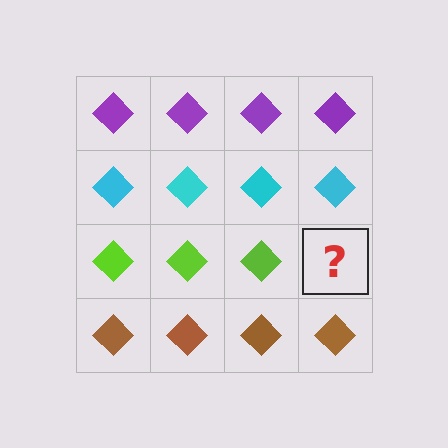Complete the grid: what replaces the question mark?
The question mark should be replaced with a lime diamond.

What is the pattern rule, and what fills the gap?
The rule is that each row has a consistent color. The gap should be filled with a lime diamond.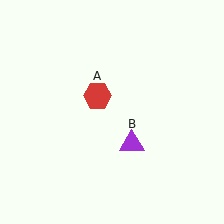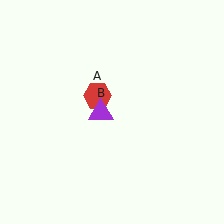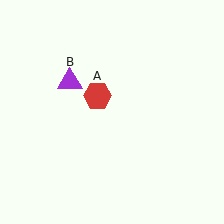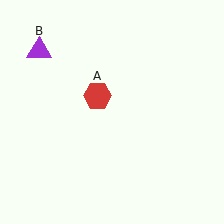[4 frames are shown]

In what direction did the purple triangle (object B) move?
The purple triangle (object B) moved up and to the left.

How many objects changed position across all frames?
1 object changed position: purple triangle (object B).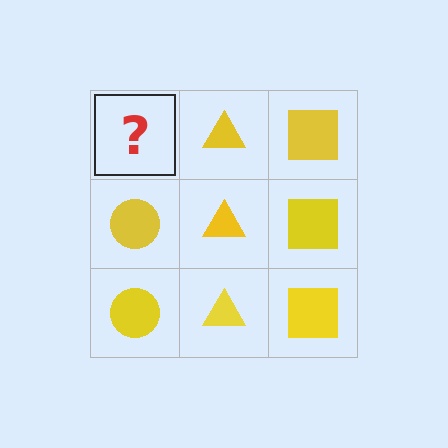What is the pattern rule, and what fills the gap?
The rule is that each column has a consistent shape. The gap should be filled with a yellow circle.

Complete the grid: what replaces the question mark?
The question mark should be replaced with a yellow circle.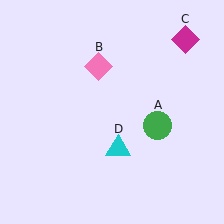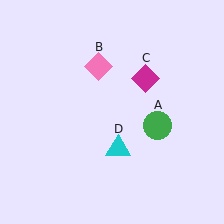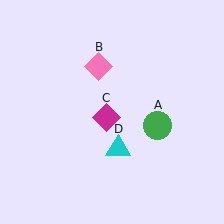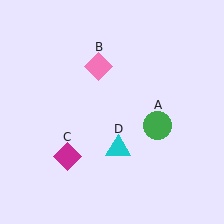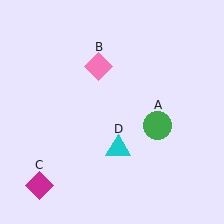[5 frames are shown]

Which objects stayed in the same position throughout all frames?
Green circle (object A) and pink diamond (object B) and cyan triangle (object D) remained stationary.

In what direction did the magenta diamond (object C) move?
The magenta diamond (object C) moved down and to the left.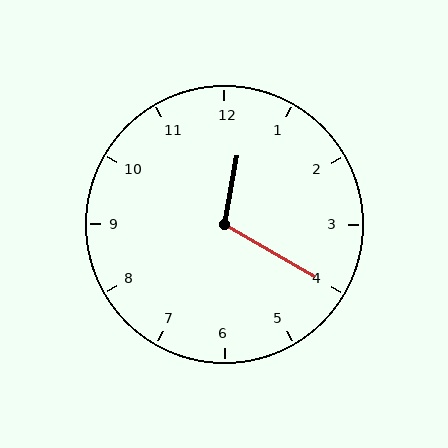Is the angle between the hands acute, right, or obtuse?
It is obtuse.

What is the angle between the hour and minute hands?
Approximately 110 degrees.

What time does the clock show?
12:20.